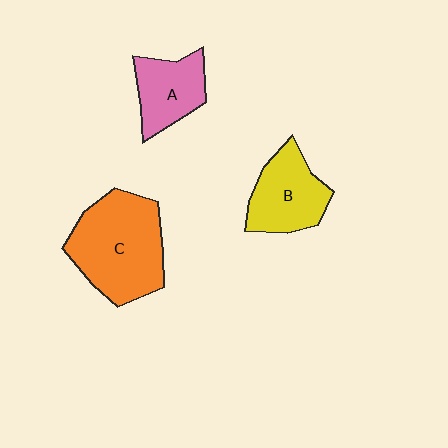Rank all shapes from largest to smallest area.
From largest to smallest: C (orange), B (yellow), A (pink).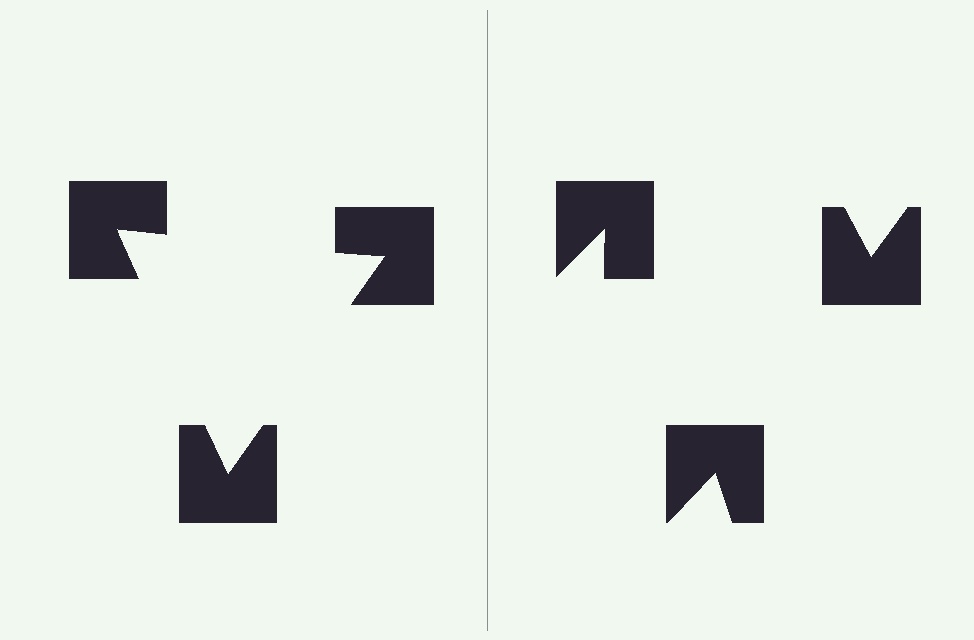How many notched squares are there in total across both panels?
6 — 3 on each side.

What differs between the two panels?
The notched squares are positioned identically on both sides; only the wedge orientations differ. On the left they align to a triangle; on the right they are misaligned.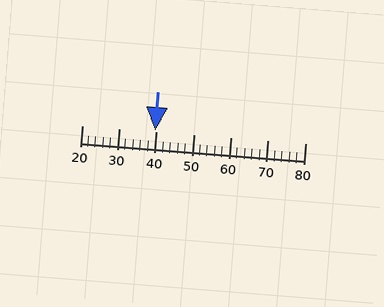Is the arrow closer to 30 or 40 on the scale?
The arrow is closer to 40.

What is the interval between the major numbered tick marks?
The major tick marks are spaced 10 units apart.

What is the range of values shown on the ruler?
The ruler shows values from 20 to 80.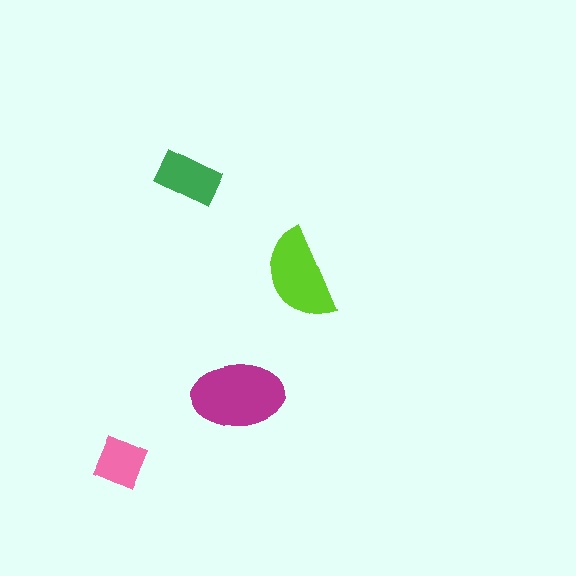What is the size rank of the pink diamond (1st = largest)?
4th.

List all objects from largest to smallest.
The magenta ellipse, the lime semicircle, the green rectangle, the pink diamond.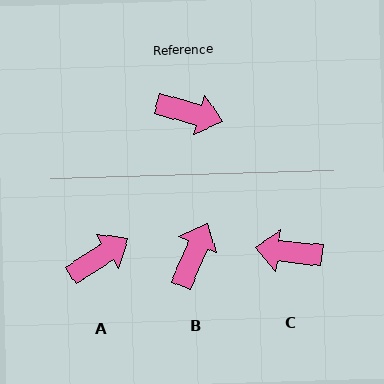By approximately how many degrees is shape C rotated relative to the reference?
Approximately 171 degrees clockwise.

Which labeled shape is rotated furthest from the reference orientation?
C, about 171 degrees away.